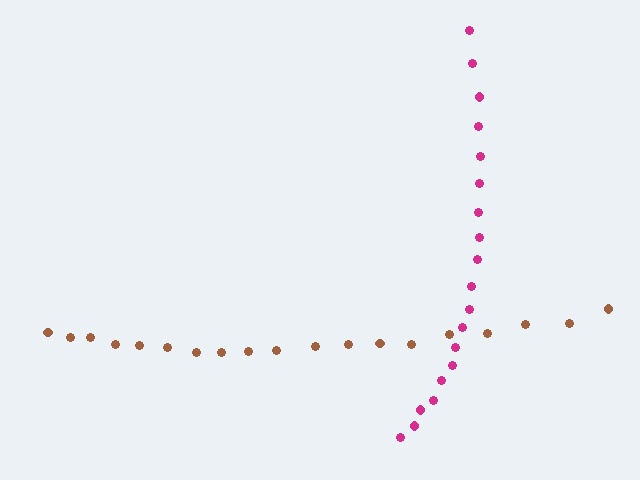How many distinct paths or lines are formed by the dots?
There are 2 distinct paths.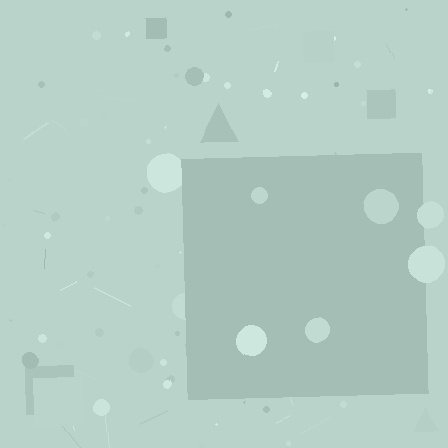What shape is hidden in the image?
A square is hidden in the image.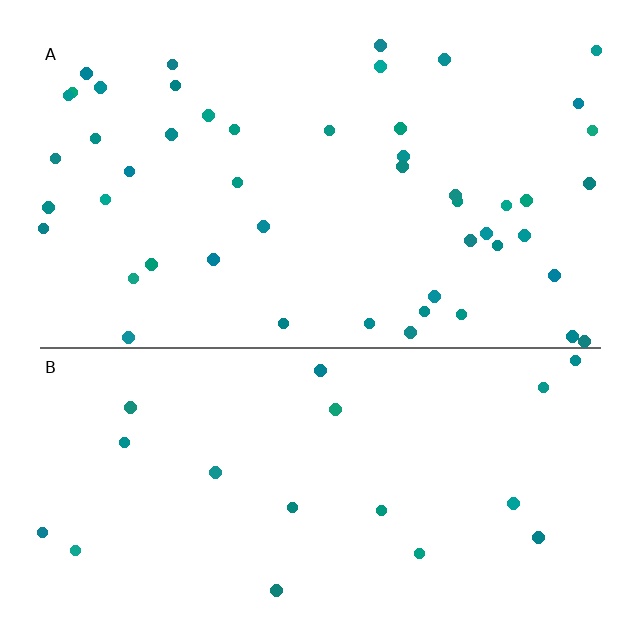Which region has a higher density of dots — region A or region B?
A (the top).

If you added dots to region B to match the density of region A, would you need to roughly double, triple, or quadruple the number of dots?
Approximately triple.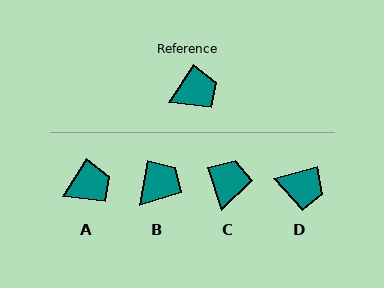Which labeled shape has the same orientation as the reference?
A.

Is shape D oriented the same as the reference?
No, it is off by about 41 degrees.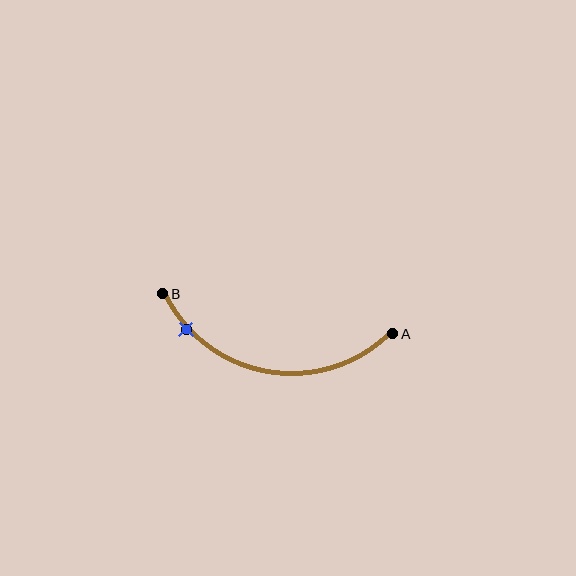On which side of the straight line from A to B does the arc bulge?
The arc bulges below the straight line connecting A and B.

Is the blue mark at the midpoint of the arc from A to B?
No. The blue mark lies on the arc but is closer to endpoint B. The arc midpoint would be at the point on the curve equidistant along the arc from both A and B.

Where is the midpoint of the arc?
The arc midpoint is the point on the curve farthest from the straight line joining A and B. It sits below that line.